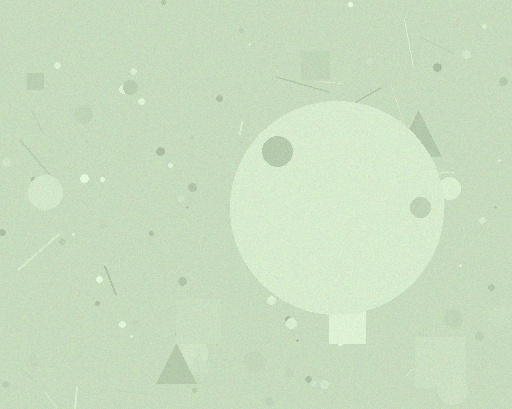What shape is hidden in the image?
A circle is hidden in the image.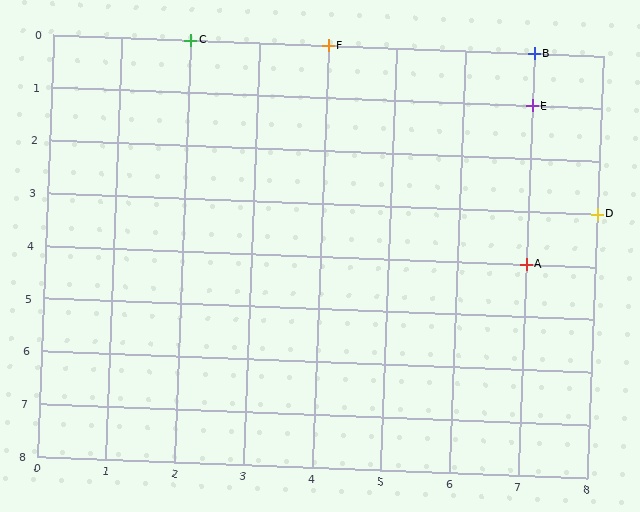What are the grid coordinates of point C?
Point C is at grid coordinates (2, 0).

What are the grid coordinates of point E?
Point E is at grid coordinates (7, 1).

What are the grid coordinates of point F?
Point F is at grid coordinates (4, 0).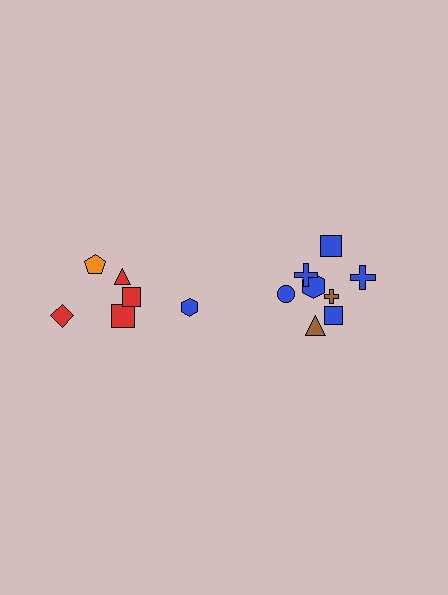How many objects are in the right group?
There are 8 objects.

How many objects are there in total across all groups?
There are 14 objects.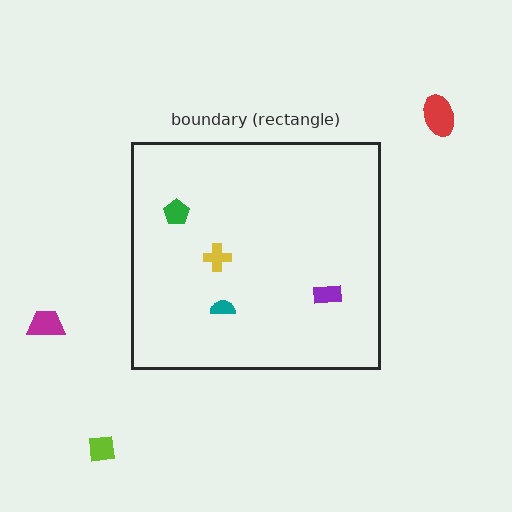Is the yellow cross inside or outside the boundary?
Inside.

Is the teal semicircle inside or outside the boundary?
Inside.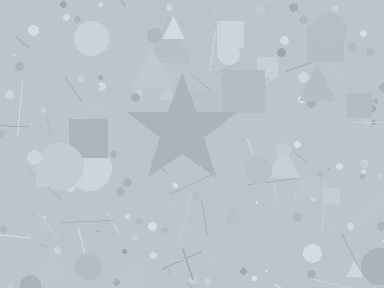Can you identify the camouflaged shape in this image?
The camouflaged shape is a star.